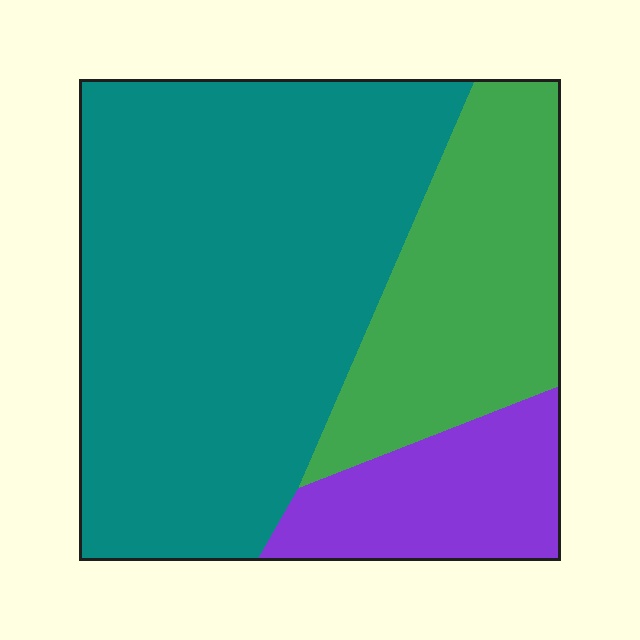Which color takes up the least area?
Purple, at roughly 15%.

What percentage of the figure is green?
Green takes up about one quarter (1/4) of the figure.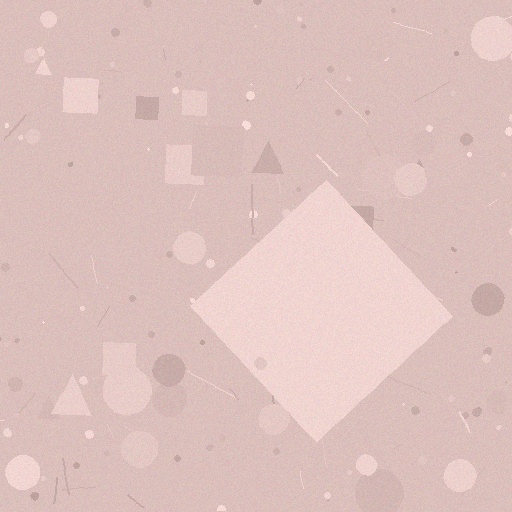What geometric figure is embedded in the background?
A diamond is embedded in the background.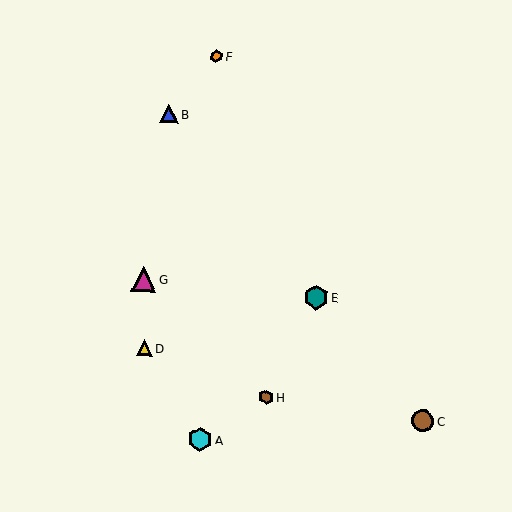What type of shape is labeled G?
Shape G is a magenta triangle.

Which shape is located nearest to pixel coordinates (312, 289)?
The teal hexagon (labeled E) at (316, 297) is nearest to that location.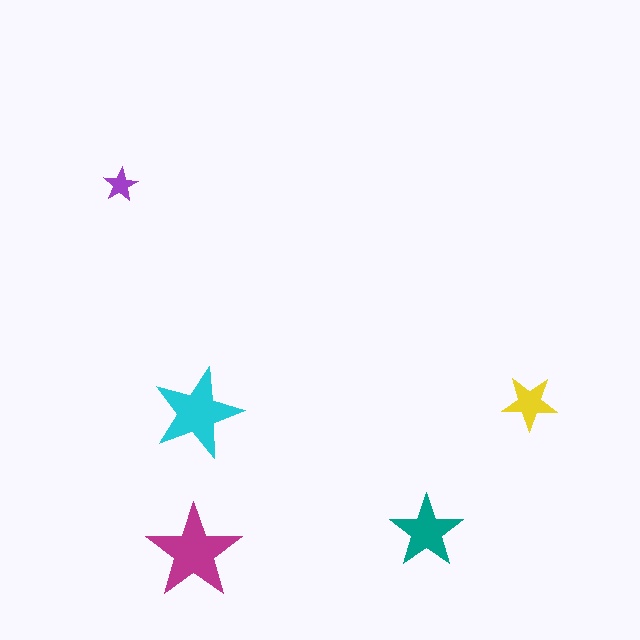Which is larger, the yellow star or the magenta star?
The magenta one.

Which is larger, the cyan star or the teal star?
The cyan one.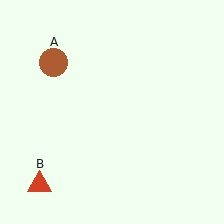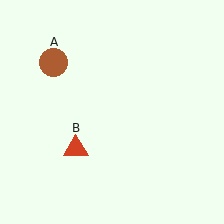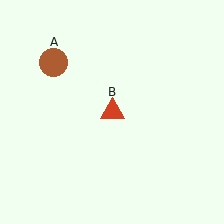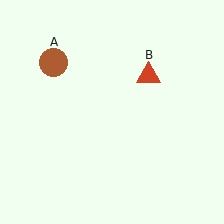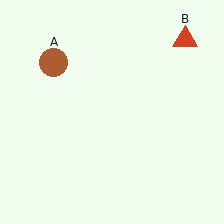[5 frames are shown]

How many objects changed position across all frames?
1 object changed position: red triangle (object B).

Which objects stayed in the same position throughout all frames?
Brown circle (object A) remained stationary.